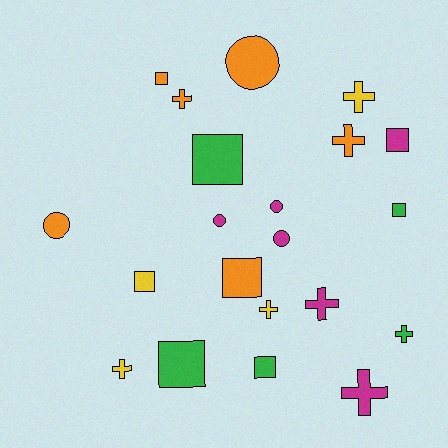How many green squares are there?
There are 4 green squares.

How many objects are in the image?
There are 21 objects.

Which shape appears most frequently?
Square, with 8 objects.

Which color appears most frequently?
Orange, with 6 objects.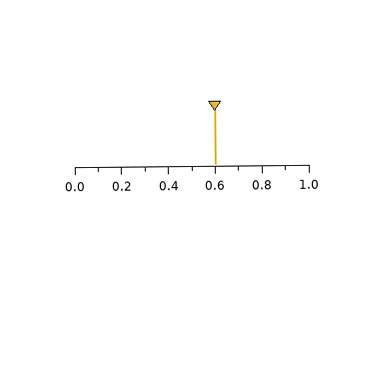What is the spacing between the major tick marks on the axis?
The major ticks are spaced 0.2 apart.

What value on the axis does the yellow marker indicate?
The marker indicates approximately 0.6.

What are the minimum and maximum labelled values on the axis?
The axis runs from 0.0 to 1.0.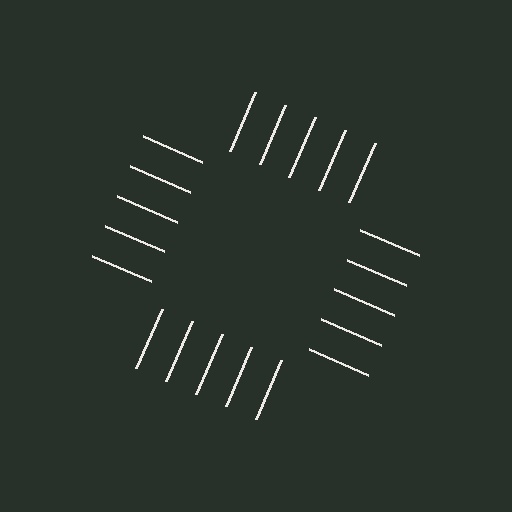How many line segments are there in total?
20 — 5 along each of the 4 edges.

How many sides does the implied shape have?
4 sides — the line-ends trace a square.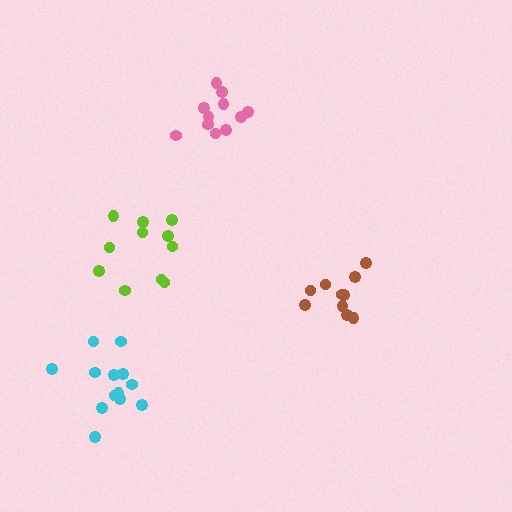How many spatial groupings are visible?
There are 4 spatial groupings.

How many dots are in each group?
Group 1: 11 dots, Group 2: 11 dots, Group 3: 10 dots, Group 4: 13 dots (45 total).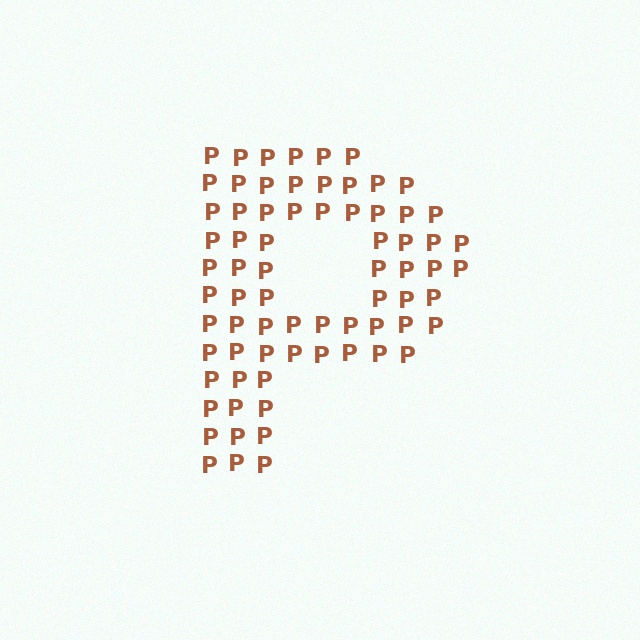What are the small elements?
The small elements are letter P's.